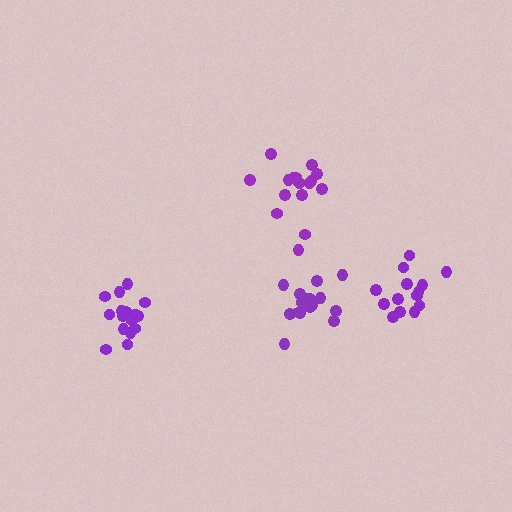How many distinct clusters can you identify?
There are 4 distinct clusters.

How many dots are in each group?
Group 1: 16 dots, Group 2: 18 dots, Group 3: 16 dots, Group 4: 14 dots (64 total).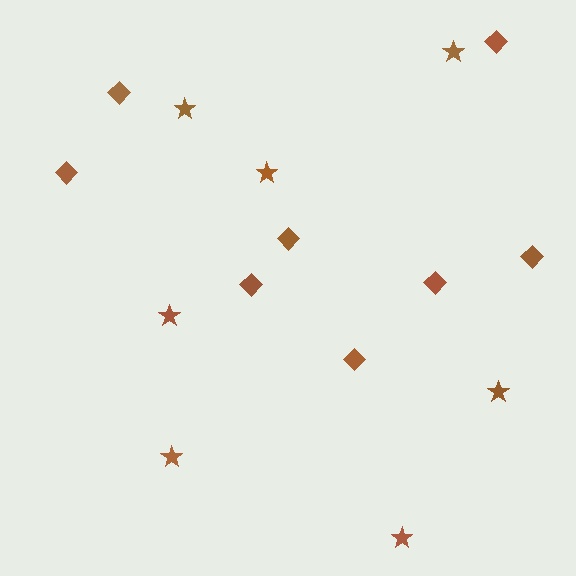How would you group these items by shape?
There are 2 groups: one group of diamonds (8) and one group of stars (7).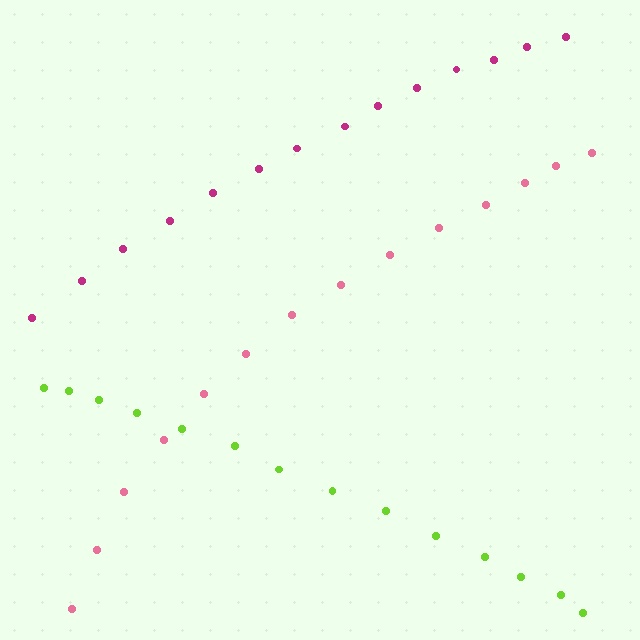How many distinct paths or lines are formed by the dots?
There are 3 distinct paths.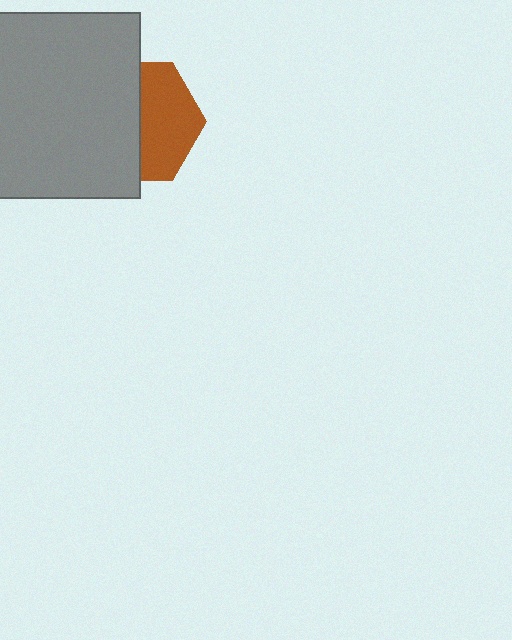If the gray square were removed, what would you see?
You would see the complete brown hexagon.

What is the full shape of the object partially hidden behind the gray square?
The partially hidden object is a brown hexagon.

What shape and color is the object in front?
The object in front is a gray square.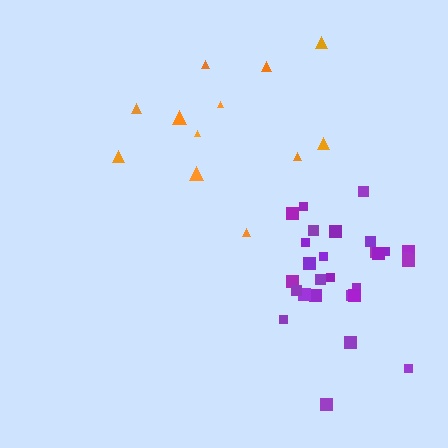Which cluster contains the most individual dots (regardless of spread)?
Purple (28).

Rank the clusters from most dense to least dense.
purple, orange.